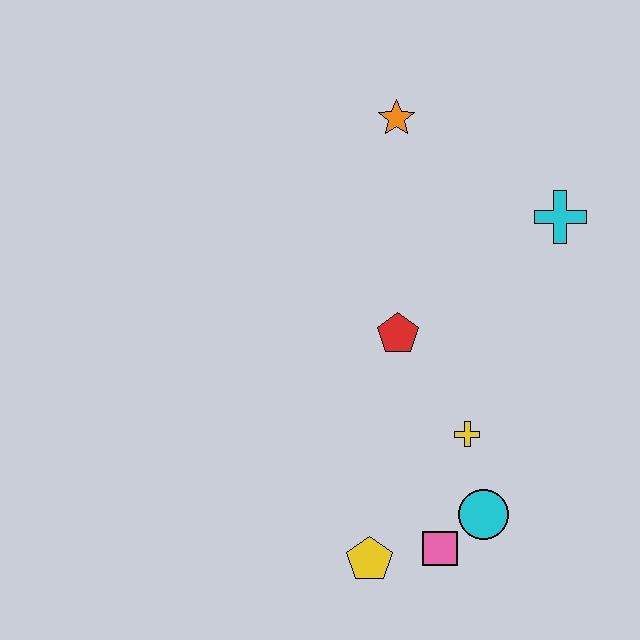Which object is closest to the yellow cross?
The cyan circle is closest to the yellow cross.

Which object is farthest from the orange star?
The yellow pentagon is farthest from the orange star.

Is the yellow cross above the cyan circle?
Yes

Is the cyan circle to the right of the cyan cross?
No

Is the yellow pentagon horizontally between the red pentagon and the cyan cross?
No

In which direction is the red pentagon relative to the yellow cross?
The red pentagon is above the yellow cross.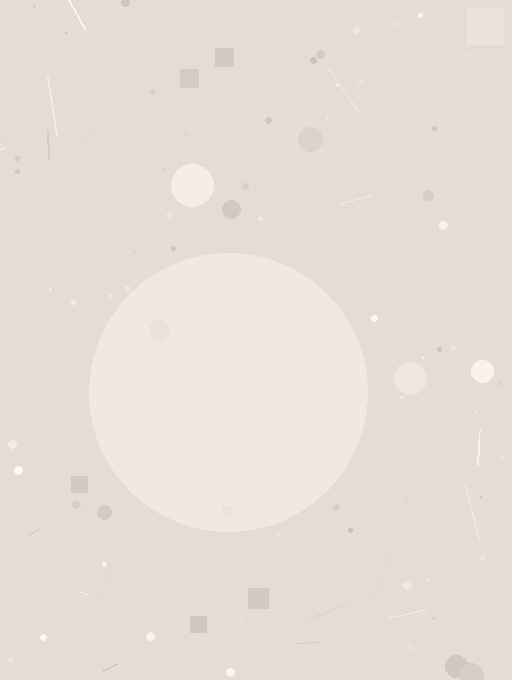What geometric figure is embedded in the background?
A circle is embedded in the background.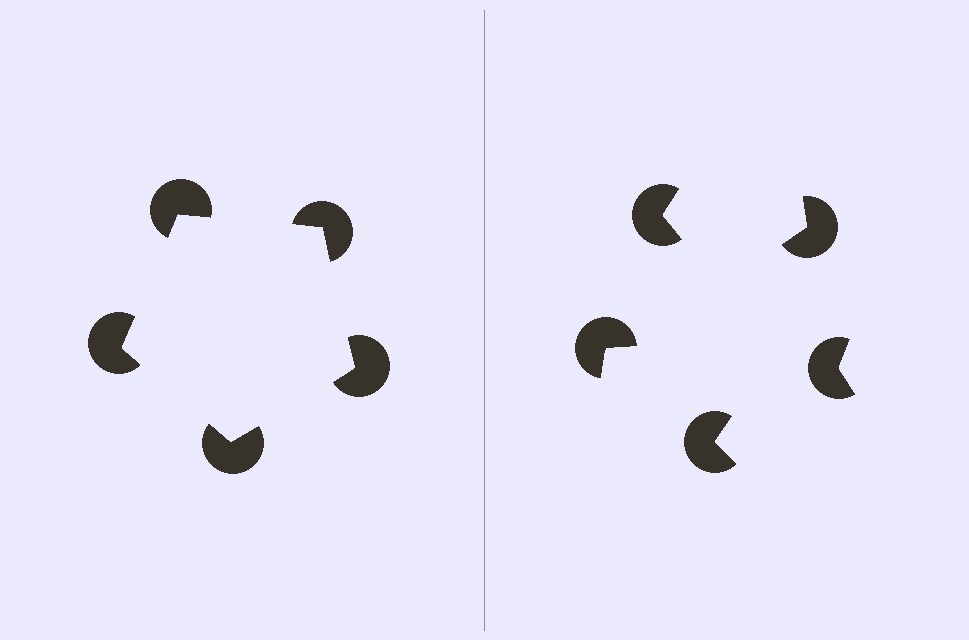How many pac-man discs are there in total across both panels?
10 — 5 on each side.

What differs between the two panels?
The pac-man discs are positioned identically on both sides; only the wedge orientations differ. On the left they align to a pentagon; on the right they are misaligned.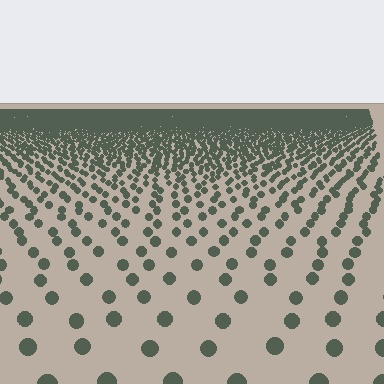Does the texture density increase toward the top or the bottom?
Density increases toward the top.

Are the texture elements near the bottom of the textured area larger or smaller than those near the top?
Larger. Near the bottom, elements are closer to the viewer and appear at a bigger on-screen size.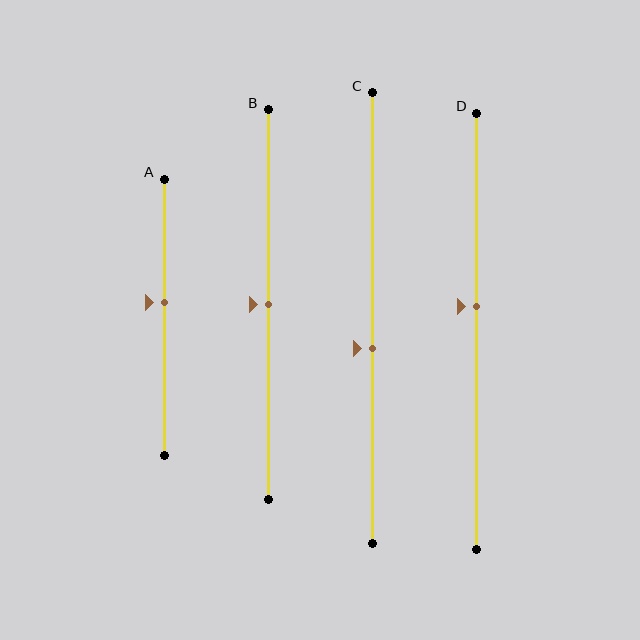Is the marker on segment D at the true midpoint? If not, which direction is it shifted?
No, the marker on segment D is shifted upward by about 6% of the segment length.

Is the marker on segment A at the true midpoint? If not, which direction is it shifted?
No, the marker on segment A is shifted upward by about 5% of the segment length.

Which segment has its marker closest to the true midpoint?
Segment B has its marker closest to the true midpoint.